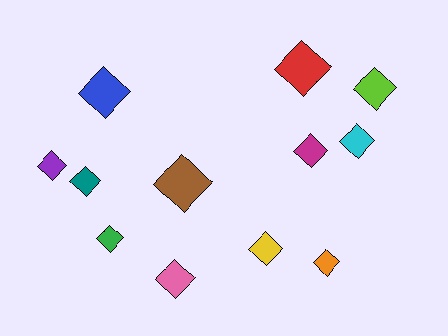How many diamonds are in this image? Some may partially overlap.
There are 12 diamonds.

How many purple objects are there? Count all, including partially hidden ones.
There is 1 purple object.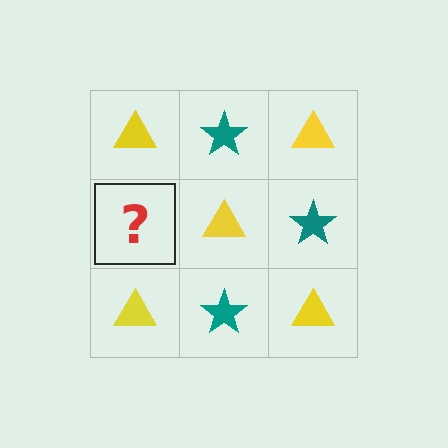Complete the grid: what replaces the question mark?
The question mark should be replaced with a teal star.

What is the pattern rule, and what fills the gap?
The rule is that it alternates yellow triangle and teal star in a checkerboard pattern. The gap should be filled with a teal star.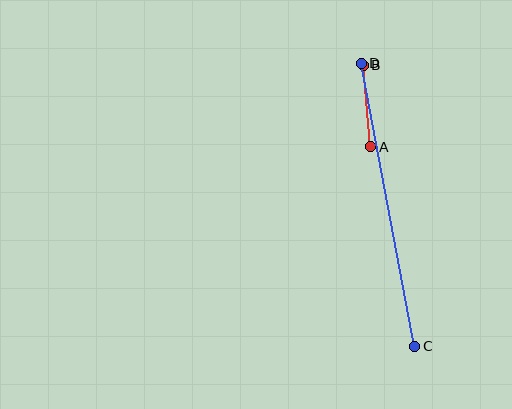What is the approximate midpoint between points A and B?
The midpoint is at approximately (367, 106) pixels.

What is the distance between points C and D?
The distance is approximately 288 pixels.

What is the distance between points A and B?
The distance is approximately 82 pixels.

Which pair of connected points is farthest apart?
Points C and D are farthest apart.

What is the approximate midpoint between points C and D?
The midpoint is at approximately (388, 205) pixels.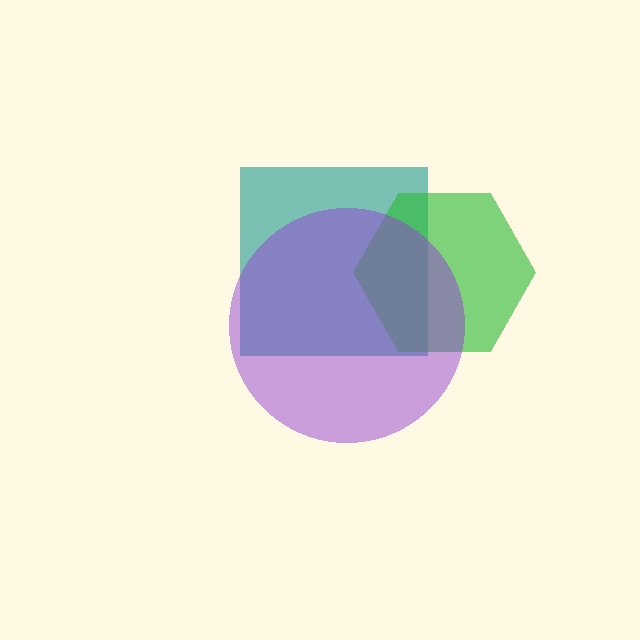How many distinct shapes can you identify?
There are 3 distinct shapes: a teal square, a green hexagon, a purple circle.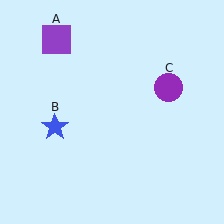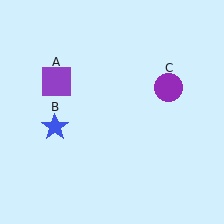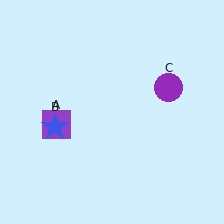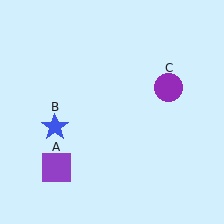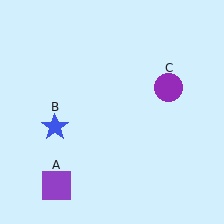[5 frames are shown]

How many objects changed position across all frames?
1 object changed position: purple square (object A).